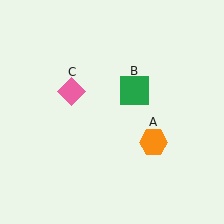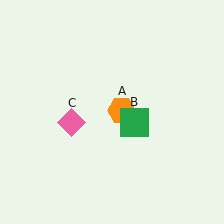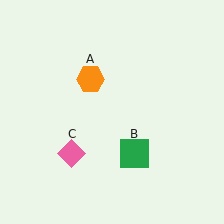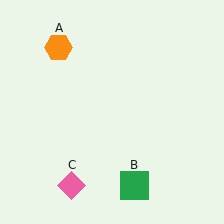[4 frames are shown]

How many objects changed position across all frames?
3 objects changed position: orange hexagon (object A), green square (object B), pink diamond (object C).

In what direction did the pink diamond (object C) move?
The pink diamond (object C) moved down.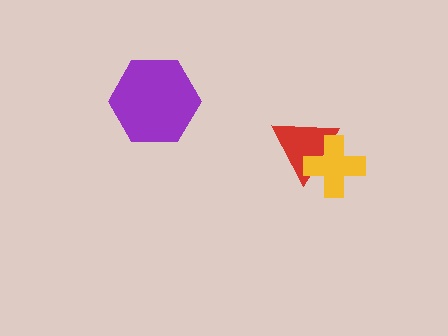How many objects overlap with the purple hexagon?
0 objects overlap with the purple hexagon.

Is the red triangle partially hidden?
Yes, it is partially covered by another shape.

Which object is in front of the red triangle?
The yellow cross is in front of the red triangle.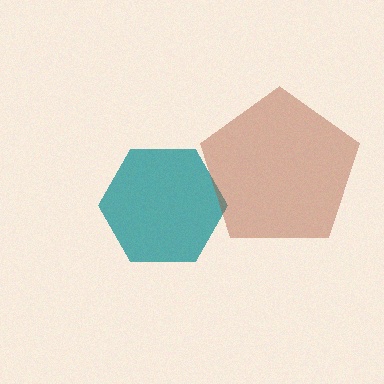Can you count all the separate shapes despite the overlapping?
Yes, there are 2 separate shapes.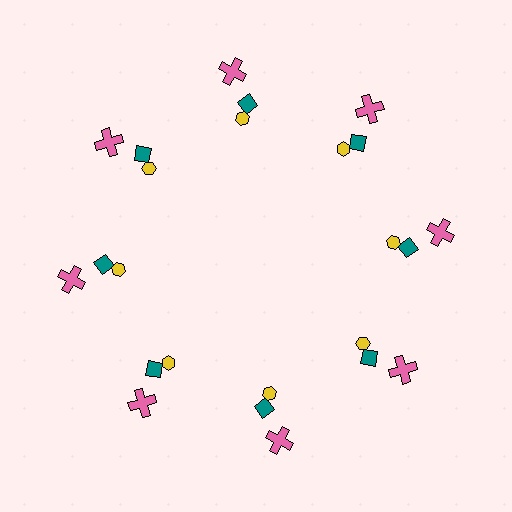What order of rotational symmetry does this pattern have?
This pattern has 8-fold rotational symmetry.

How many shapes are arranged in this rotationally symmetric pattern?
There are 24 shapes, arranged in 8 groups of 3.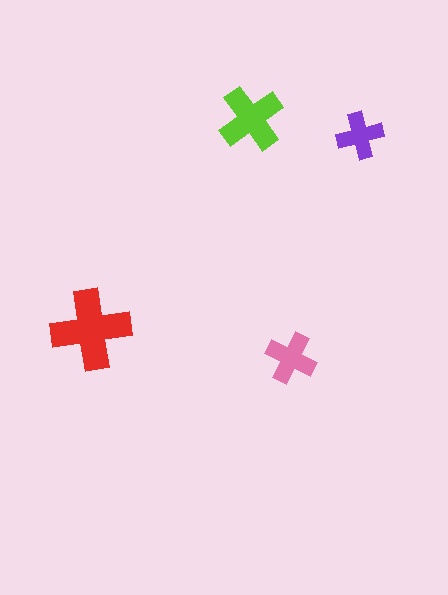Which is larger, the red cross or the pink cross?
The red one.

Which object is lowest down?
The pink cross is bottommost.